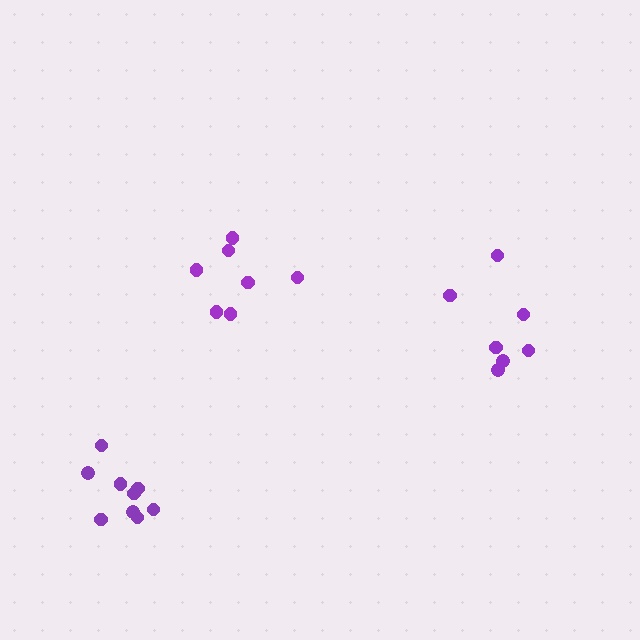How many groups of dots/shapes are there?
There are 3 groups.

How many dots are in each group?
Group 1: 7 dots, Group 2: 7 dots, Group 3: 9 dots (23 total).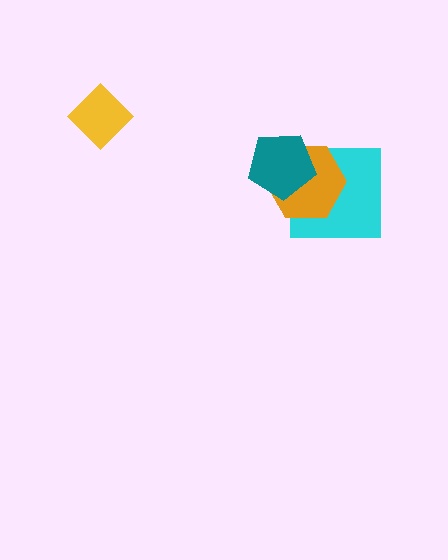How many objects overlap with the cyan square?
2 objects overlap with the cyan square.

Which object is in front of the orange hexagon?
The teal pentagon is in front of the orange hexagon.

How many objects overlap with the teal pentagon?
2 objects overlap with the teal pentagon.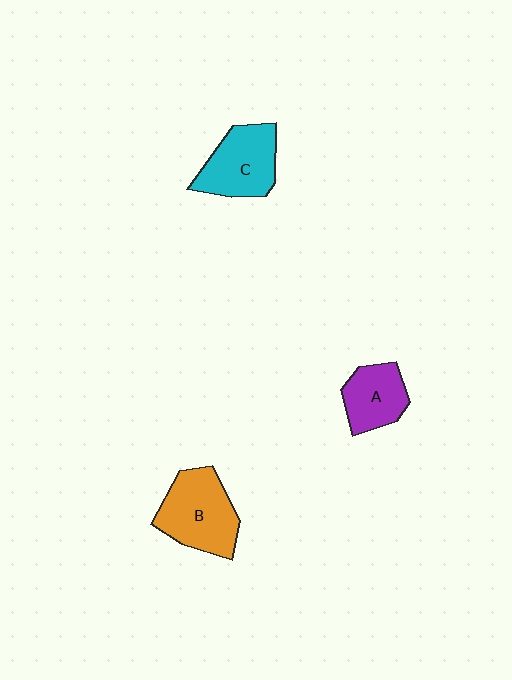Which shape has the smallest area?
Shape A (purple).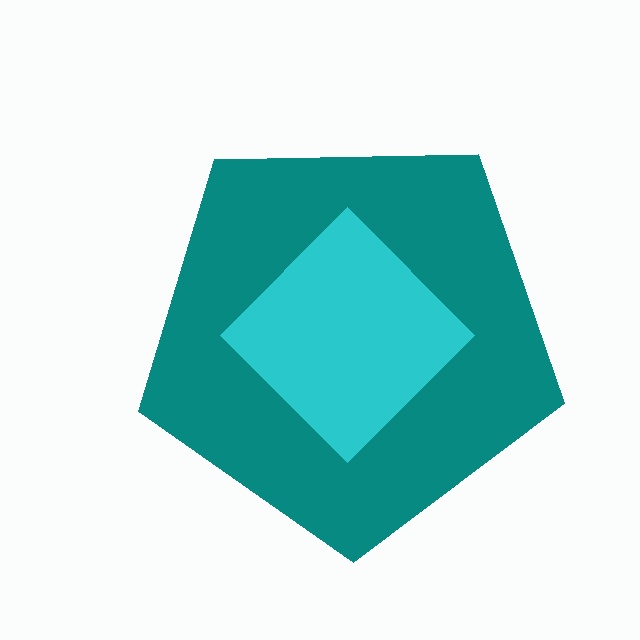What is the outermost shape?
The teal pentagon.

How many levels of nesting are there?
2.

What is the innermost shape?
The cyan diamond.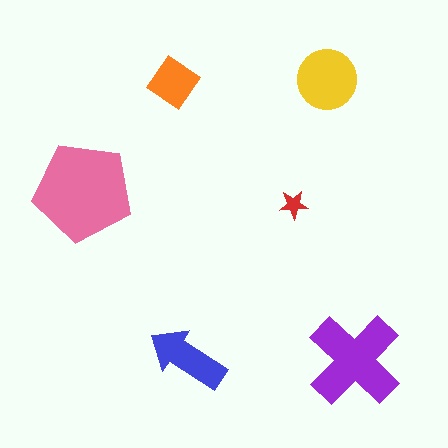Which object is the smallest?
The red star.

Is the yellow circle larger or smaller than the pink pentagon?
Smaller.